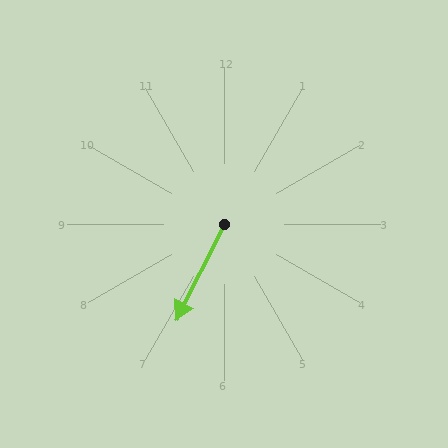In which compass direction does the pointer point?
Southwest.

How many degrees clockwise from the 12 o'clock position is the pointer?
Approximately 207 degrees.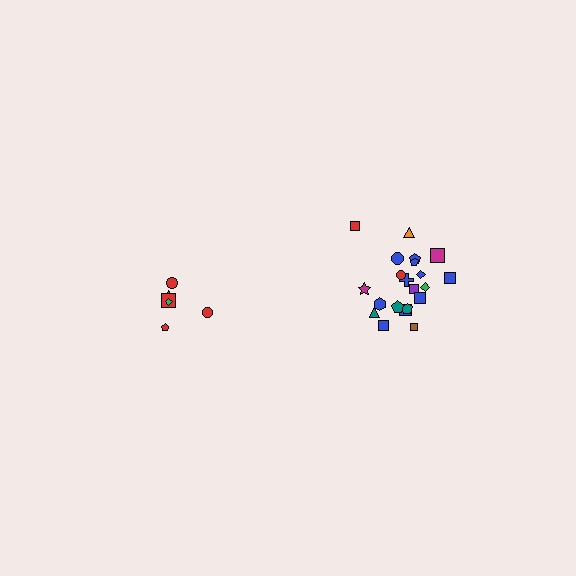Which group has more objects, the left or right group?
The right group.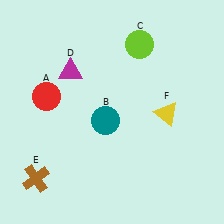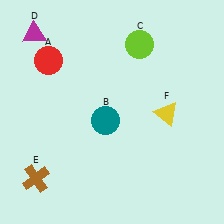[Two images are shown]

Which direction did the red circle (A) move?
The red circle (A) moved up.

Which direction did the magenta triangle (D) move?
The magenta triangle (D) moved up.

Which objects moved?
The objects that moved are: the red circle (A), the magenta triangle (D).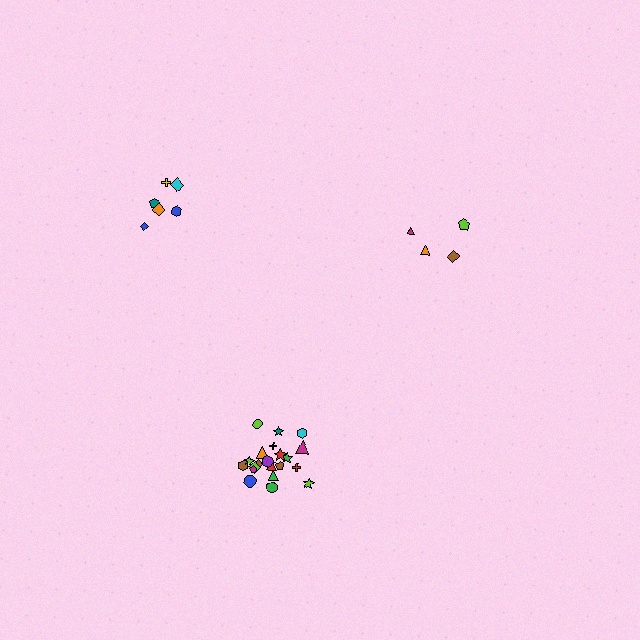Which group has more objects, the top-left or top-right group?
The top-left group.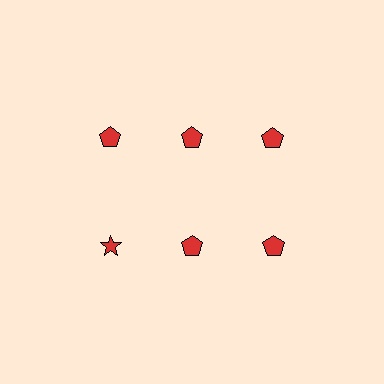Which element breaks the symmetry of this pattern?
The red star in the second row, leftmost column breaks the symmetry. All other shapes are red pentagons.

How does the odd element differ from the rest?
It has a different shape: star instead of pentagon.